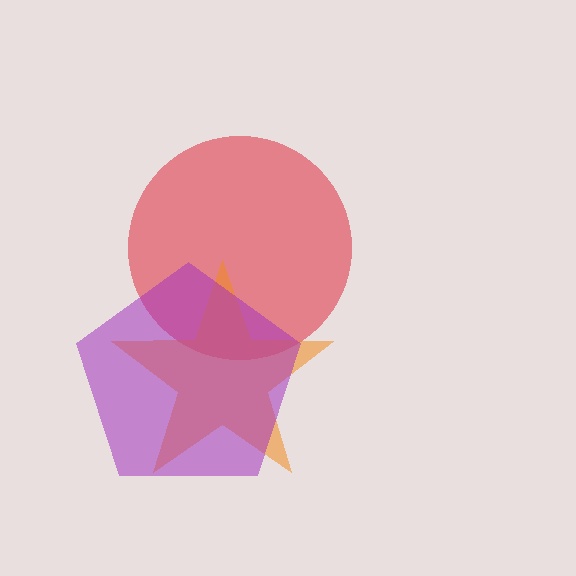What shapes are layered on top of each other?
The layered shapes are: a red circle, an orange star, a purple pentagon.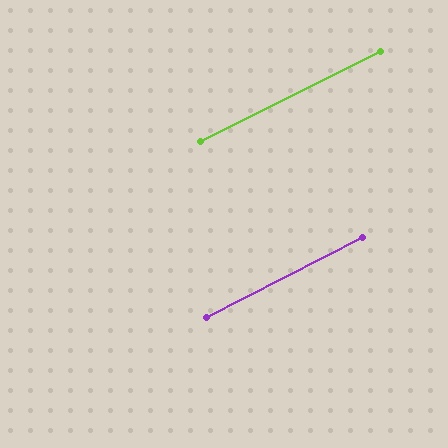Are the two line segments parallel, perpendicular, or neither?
Parallel — their directions differ by only 0.8°.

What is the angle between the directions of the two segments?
Approximately 1 degree.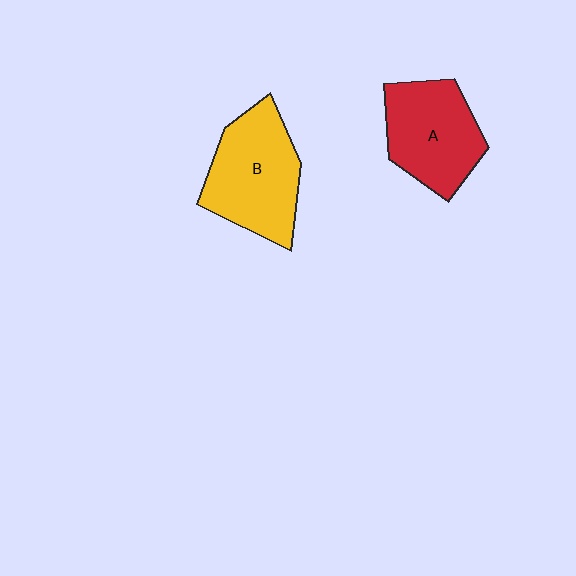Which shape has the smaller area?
Shape A (red).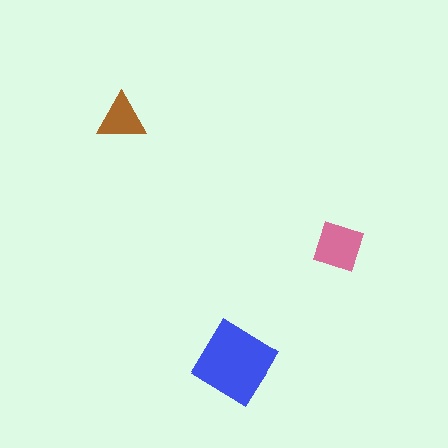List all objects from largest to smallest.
The blue diamond, the pink diamond, the brown triangle.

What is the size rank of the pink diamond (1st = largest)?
2nd.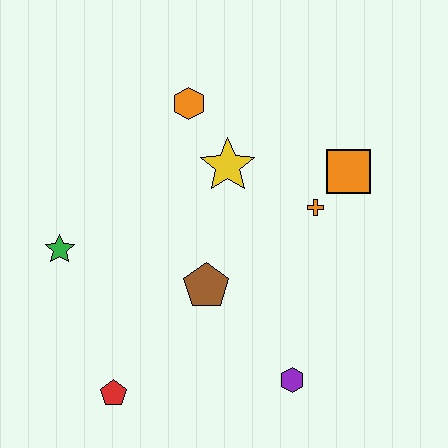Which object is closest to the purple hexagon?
The brown pentagon is closest to the purple hexagon.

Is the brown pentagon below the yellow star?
Yes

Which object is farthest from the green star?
The orange square is farthest from the green star.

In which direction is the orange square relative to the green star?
The orange square is to the right of the green star.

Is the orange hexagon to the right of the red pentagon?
Yes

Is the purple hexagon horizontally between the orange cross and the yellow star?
Yes